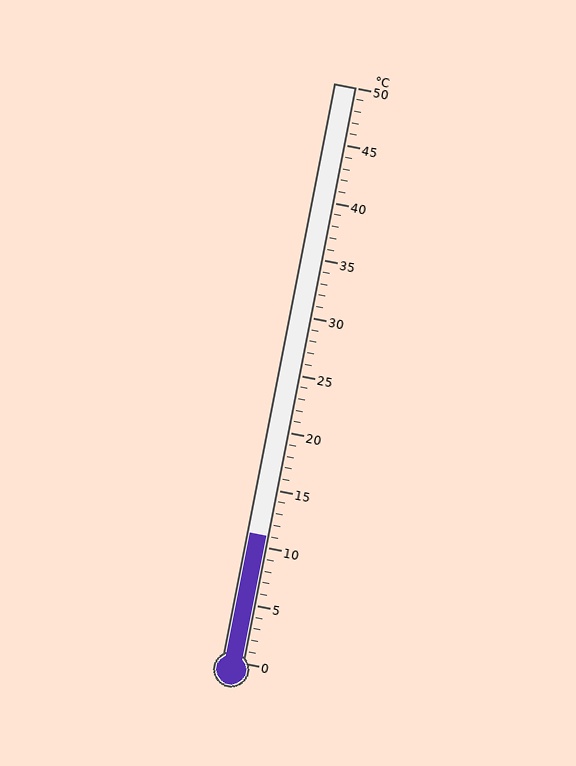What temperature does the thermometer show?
The thermometer shows approximately 11°C.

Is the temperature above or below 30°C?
The temperature is below 30°C.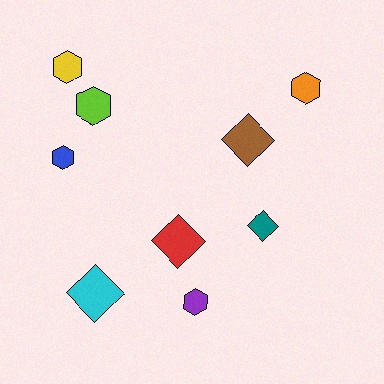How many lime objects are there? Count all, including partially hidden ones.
There is 1 lime object.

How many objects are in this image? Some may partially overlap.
There are 9 objects.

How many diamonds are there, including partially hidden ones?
There are 4 diamonds.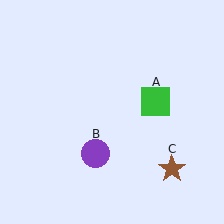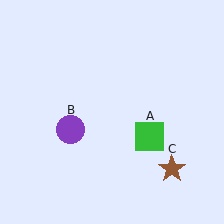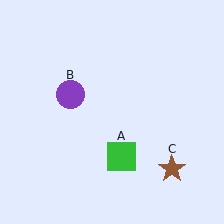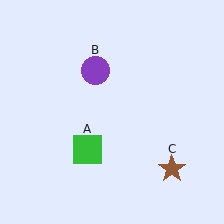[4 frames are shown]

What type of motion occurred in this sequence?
The green square (object A), purple circle (object B) rotated clockwise around the center of the scene.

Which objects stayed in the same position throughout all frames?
Brown star (object C) remained stationary.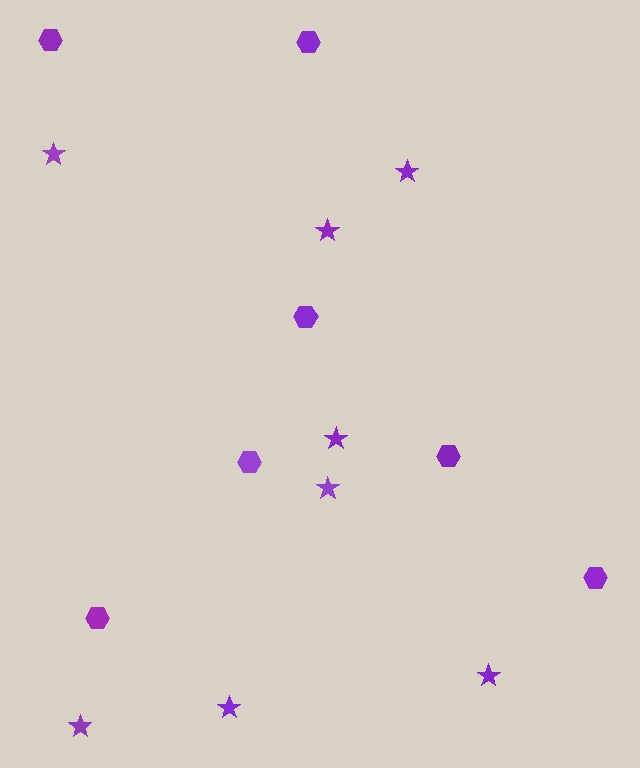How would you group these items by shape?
There are 2 groups: one group of stars (8) and one group of hexagons (7).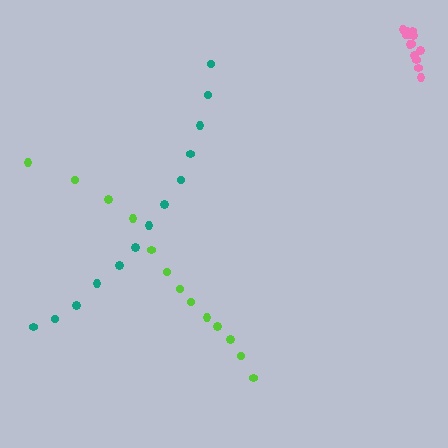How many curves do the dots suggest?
There are 3 distinct paths.